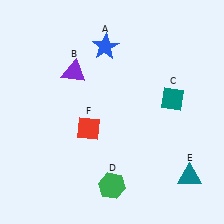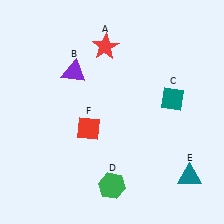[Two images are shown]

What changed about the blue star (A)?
In Image 1, A is blue. In Image 2, it changed to red.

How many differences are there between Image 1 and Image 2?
There is 1 difference between the two images.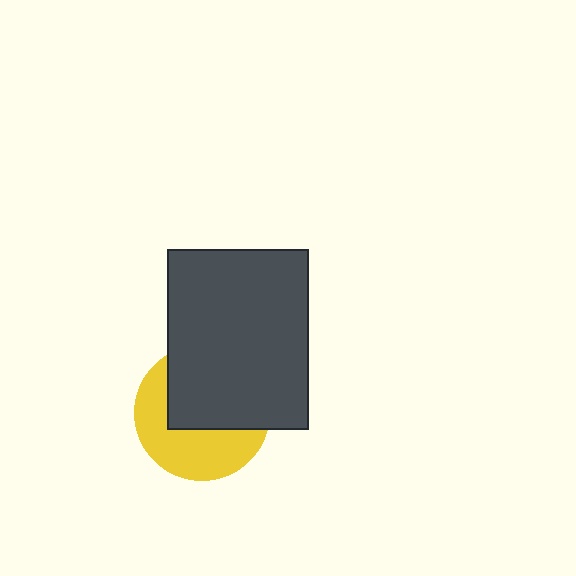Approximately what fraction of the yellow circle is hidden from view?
Roughly 52% of the yellow circle is hidden behind the dark gray rectangle.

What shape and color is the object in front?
The object in front is a dark gray rectangle.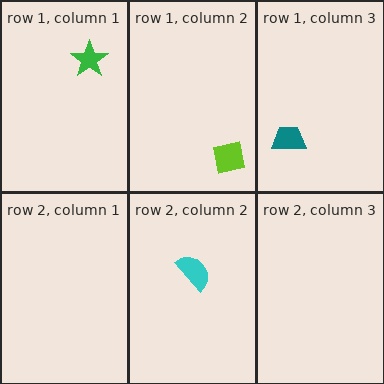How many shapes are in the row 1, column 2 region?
1.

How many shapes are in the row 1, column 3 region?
1.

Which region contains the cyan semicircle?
The row 2, column 2 region.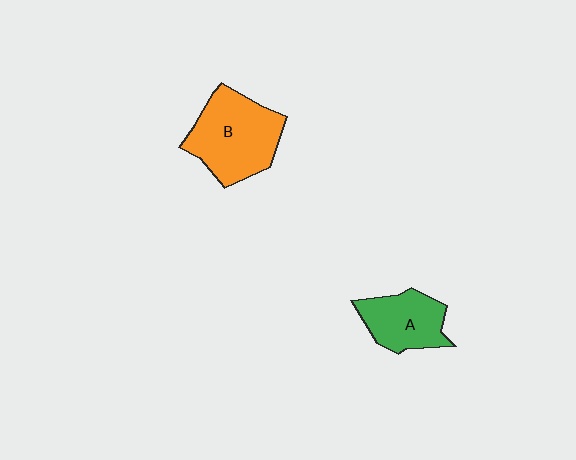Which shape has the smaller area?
Shape A (green).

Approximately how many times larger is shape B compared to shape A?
Approximately 1.5 times.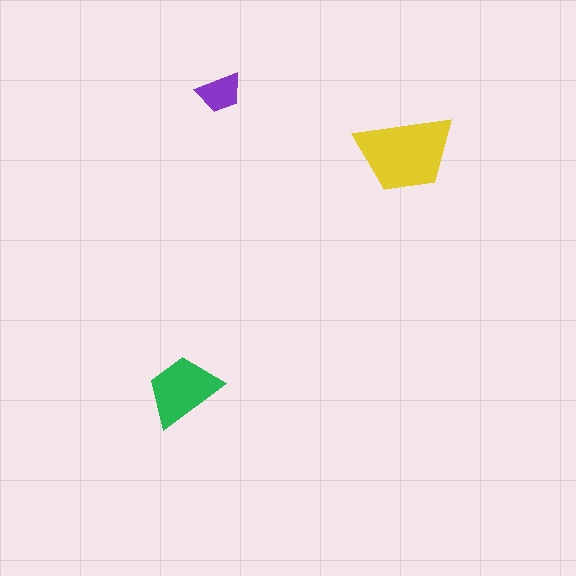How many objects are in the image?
There are 3 objects in the image.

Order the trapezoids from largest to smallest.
the yellow one, the green one, the purple one.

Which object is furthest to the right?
The yellow trapezoid is rightmost.